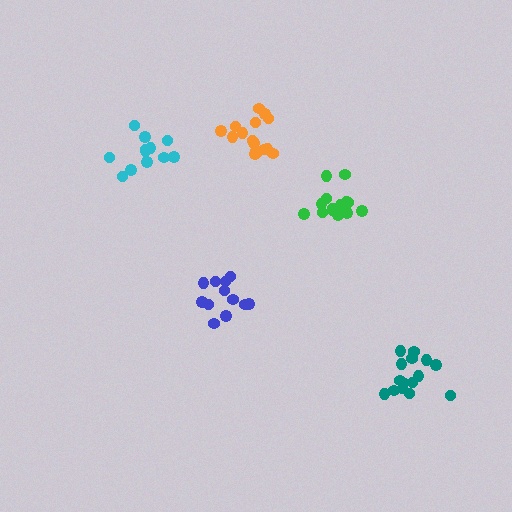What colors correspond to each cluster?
The clusters are colored: blue, cyan, green, teal, orange.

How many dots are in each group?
Group 1: 12 dots, Group 2: 12 dots, Group 3: 16 dots, Group 4: 15 dots, Group 5: 16 dots (71 total).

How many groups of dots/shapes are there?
There are 5 groups.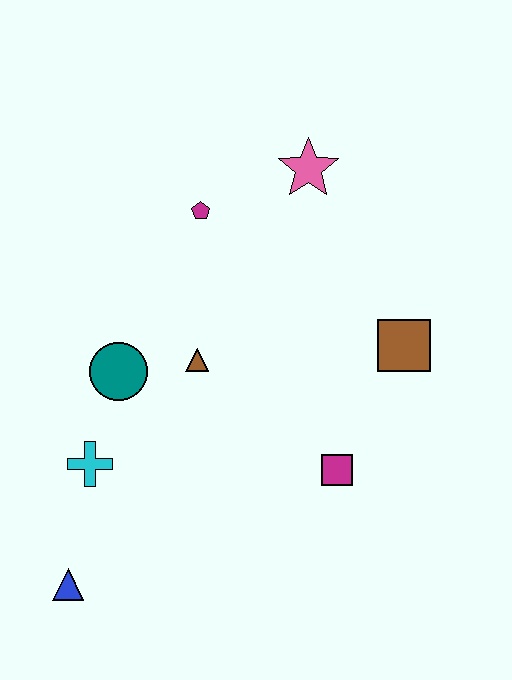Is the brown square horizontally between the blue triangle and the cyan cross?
No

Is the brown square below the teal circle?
No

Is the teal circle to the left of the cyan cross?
No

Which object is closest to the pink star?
The magenta pentagon is closest to the pink star.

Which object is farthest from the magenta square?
The pink star is farthest from the magenta square.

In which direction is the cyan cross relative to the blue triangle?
The cyan cross is above the blue triangle.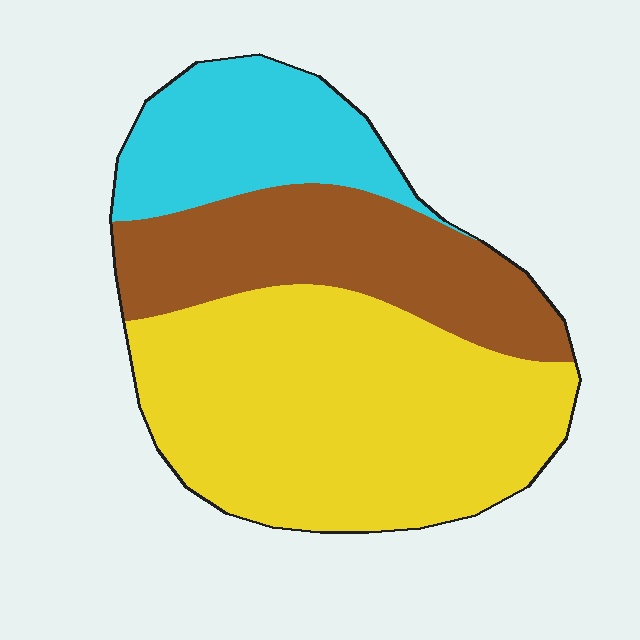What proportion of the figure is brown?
Brown covers around 30% of the figure.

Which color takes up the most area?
Yellow, at roughly 50%.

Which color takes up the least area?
Cyan, at roughly 20%.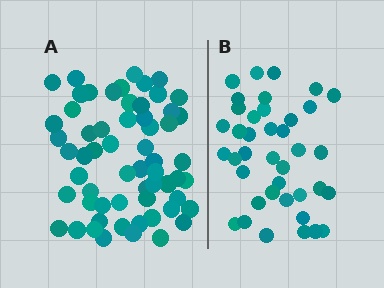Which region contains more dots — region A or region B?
Region A (the left region) has more dots.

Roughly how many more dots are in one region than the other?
Region A has approximately 20 more dots than region B.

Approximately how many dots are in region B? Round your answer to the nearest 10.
About 40 dots. (The exact count is 39, which rounds to 40.)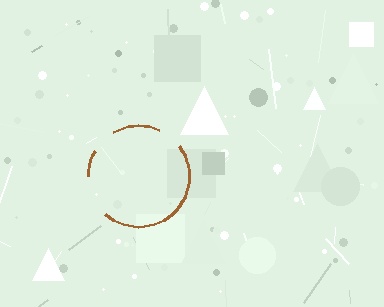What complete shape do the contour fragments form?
The contour fragments form a circle.